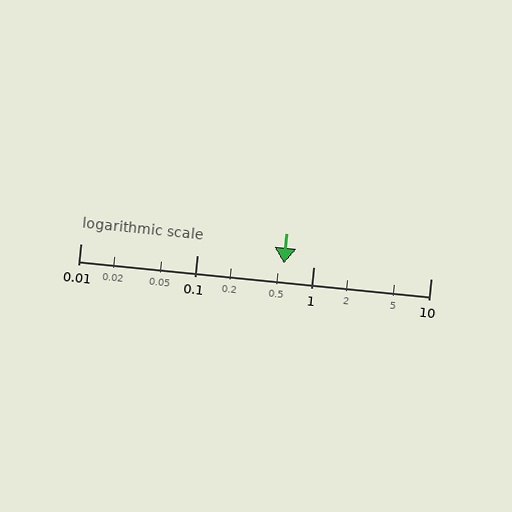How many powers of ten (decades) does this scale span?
The scale spans 3 decades, from 0.01 to 10.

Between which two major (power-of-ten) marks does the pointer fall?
The pointer is between 0.1 and 1.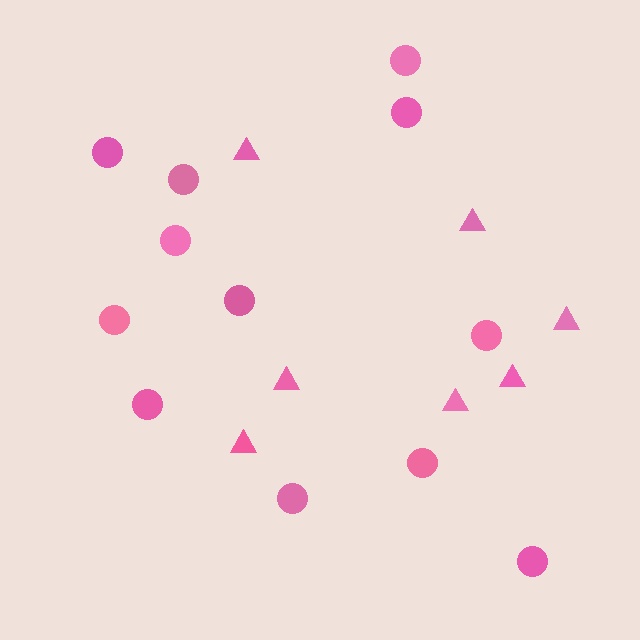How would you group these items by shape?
There are 2 groups: one group of circles (12) and one group of triangles (7).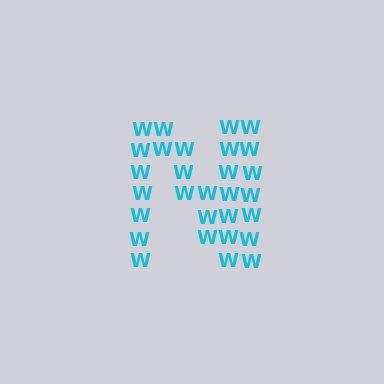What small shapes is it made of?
It is made of small letter W's.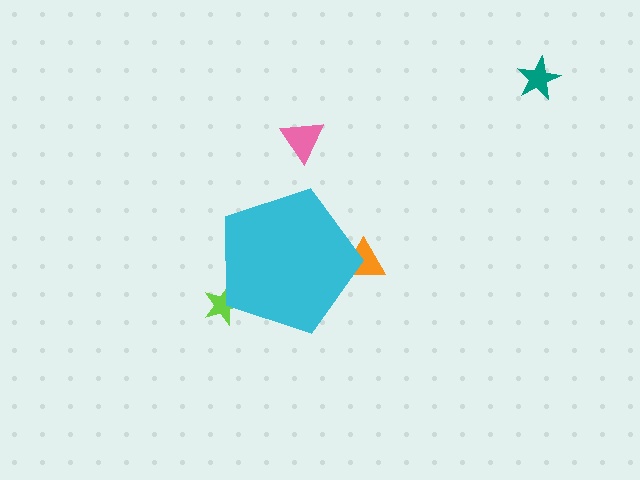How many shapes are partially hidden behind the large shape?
2 shapes are partially hidden.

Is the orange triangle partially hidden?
Yes, the orange triangle is partially hidden behind the cyan pentagon.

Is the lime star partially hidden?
Yes, the lime star is partially hidden behind the cyan pentagon.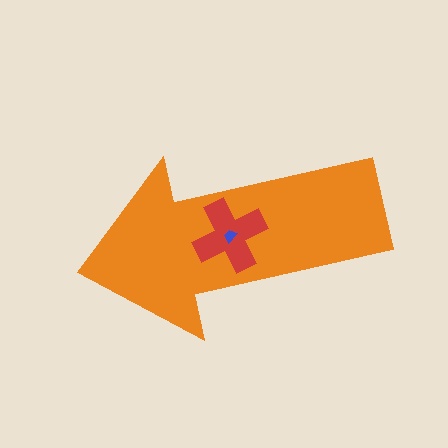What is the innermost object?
The blue trapezoid.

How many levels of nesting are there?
3.